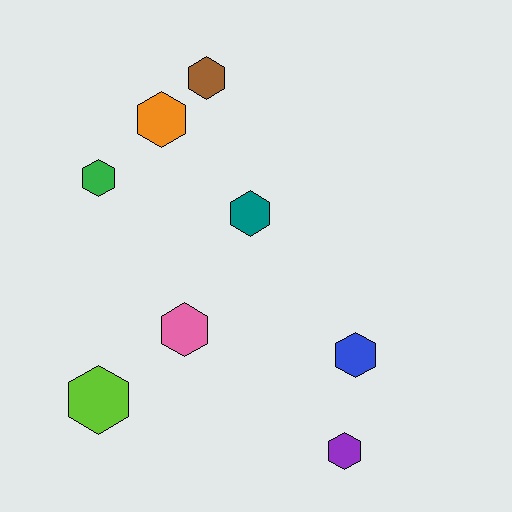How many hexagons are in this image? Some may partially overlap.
There are 8 hexagons.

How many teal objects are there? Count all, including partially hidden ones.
There is 1 teal object.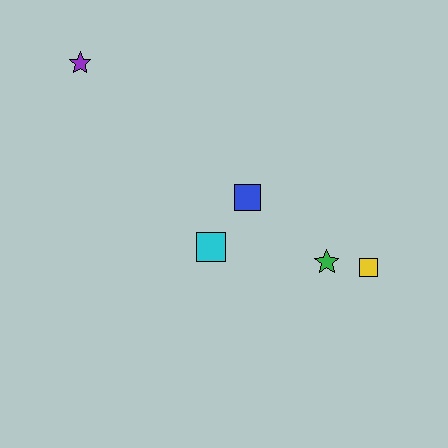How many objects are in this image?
There are 5 objects.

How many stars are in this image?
There are 2 stars.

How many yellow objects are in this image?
There is 1 yellow object.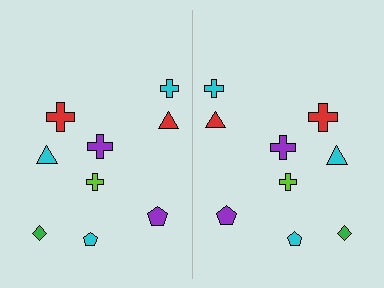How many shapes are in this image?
There are 18 shapes in this image.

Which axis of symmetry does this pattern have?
The pattern has a vertical axis of symmetry running through the center of the image.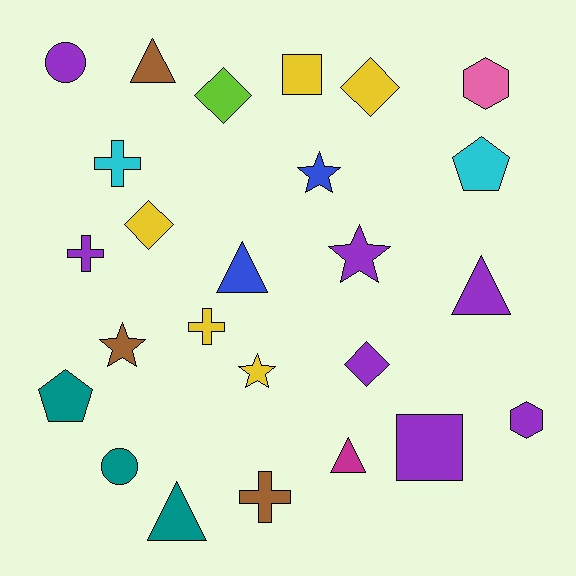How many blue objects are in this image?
There are 2 blue objects.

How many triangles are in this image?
There are 5 triangles.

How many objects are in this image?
There are 25 objects.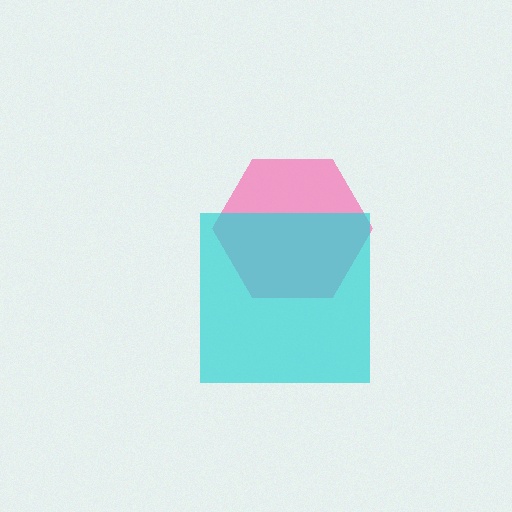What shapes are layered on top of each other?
The layered shapes are: a pink hexagon, a cyan square.